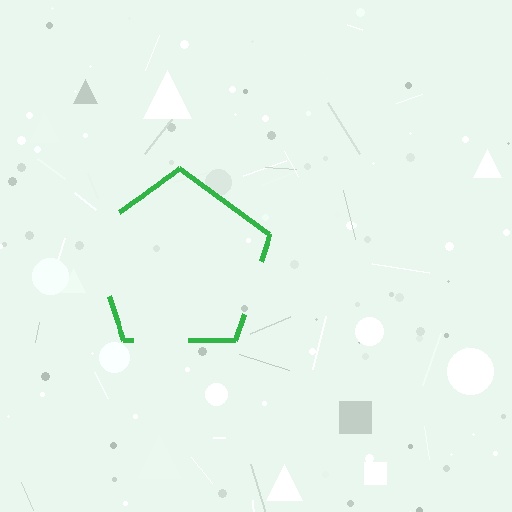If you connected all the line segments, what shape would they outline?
They would outline a pentagon.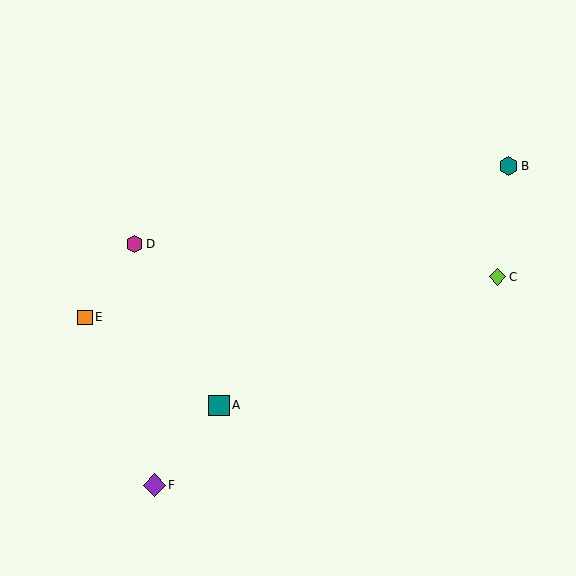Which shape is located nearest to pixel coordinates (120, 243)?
The magenta hexagon (labeled D) at (135, 244) is nearest to that location.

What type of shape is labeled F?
Shape F is a purple diamond.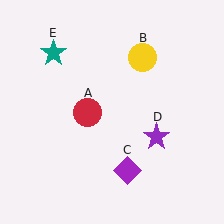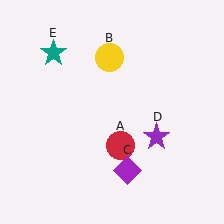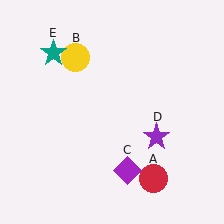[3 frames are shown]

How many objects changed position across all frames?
2 objects changed position: red circle (object A), yellow circle (object B).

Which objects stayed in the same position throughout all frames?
Purple diamond (object C) and purple star (object D) and teal star (object E) remained stationary.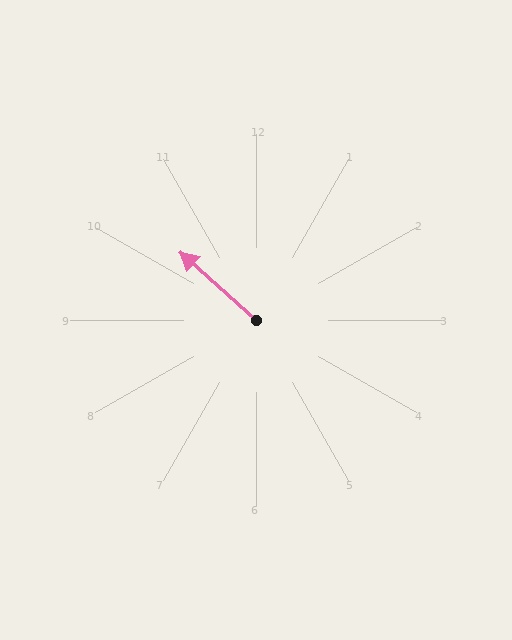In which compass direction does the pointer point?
Northwest.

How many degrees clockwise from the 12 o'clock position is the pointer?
Approximately 312 degrees.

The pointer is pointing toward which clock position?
Roughly 10 o'clock.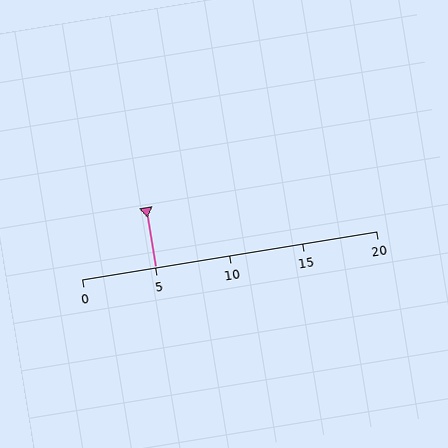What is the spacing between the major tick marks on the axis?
The major ticks are spaced 5 apart.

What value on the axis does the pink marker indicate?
The marker indicates approximately 5.